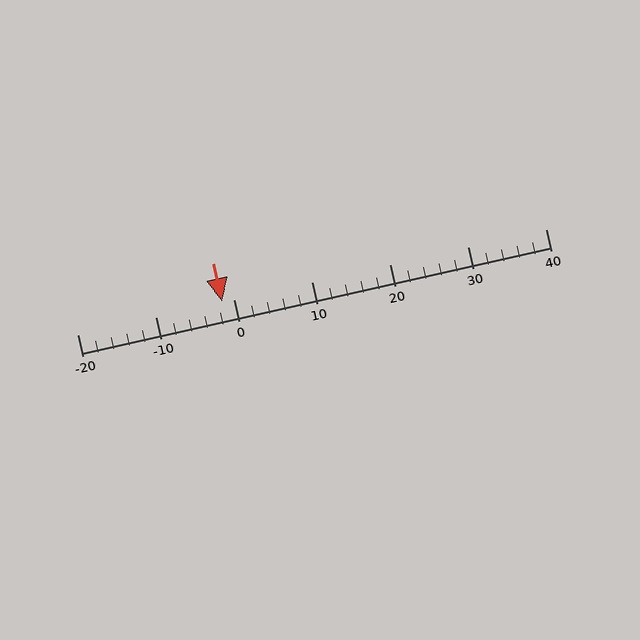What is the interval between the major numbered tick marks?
The major tick marks are spaced 10 units apart.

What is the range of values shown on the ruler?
The ruler shows values from -20 to 40.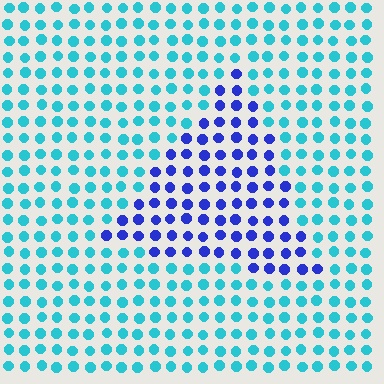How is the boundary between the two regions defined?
The boundary is defined purely by a slight shift in hue (about 52 degrees). Spacing, size, and orientation are identical on both sides.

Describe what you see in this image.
The image is filled with small cyan elements in a uniform arrangement. A triangle-shaped region is visible where the elements are tinted to a slightly different hue, forming a subtle color boundary.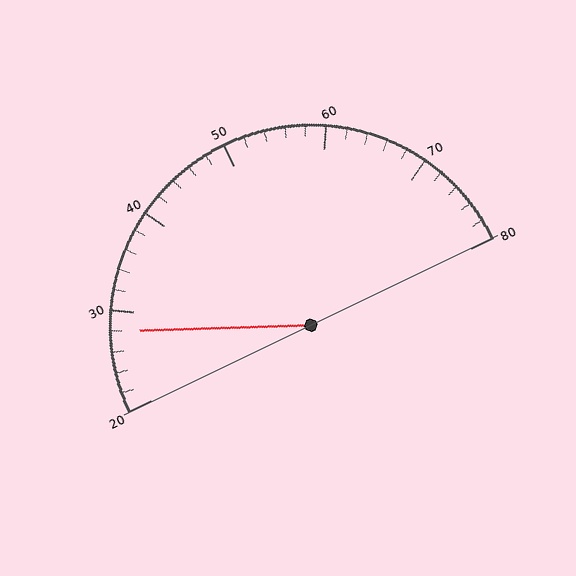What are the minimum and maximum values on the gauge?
The gauge ranges from 20 to 80.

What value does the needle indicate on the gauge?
The needle indicates approximately 28.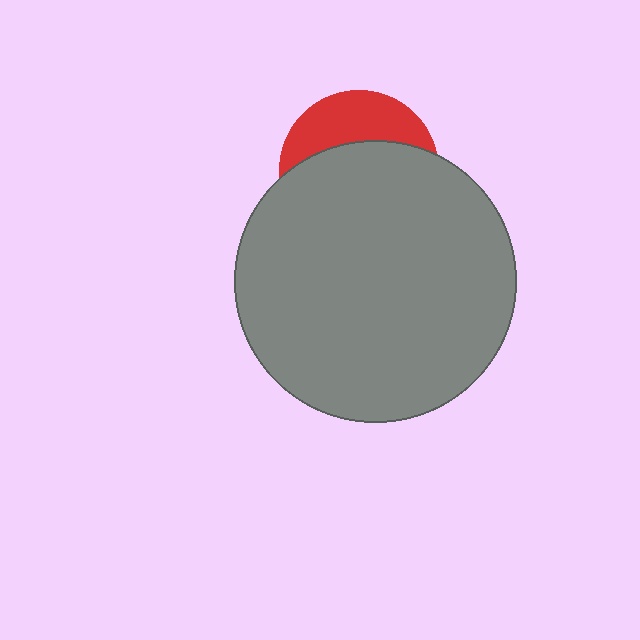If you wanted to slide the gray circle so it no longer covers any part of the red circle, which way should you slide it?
Slide it down — that is the most direct way to separate the two shapes.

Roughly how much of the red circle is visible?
A small part of it is visible (roughly 33%).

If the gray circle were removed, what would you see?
You would see the complete red circle.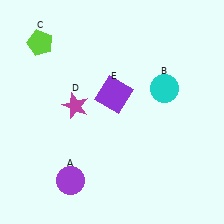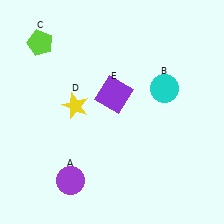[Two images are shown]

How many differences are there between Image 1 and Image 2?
There is 1 difference between the two images.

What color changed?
The star (D) changed from magenta in Image 1 to yellow in Image 2.